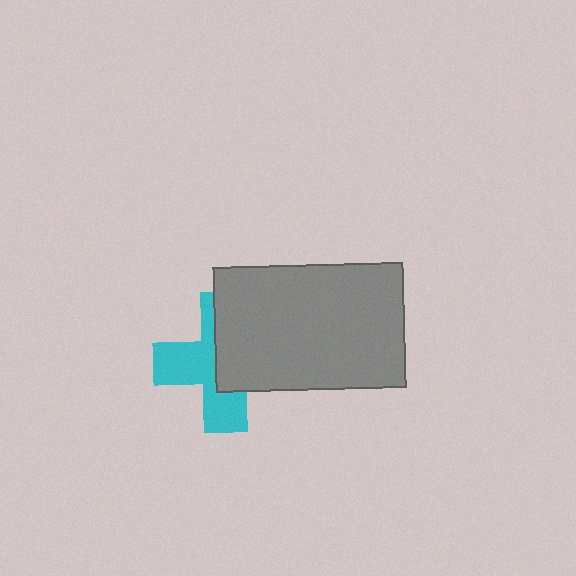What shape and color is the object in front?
The object in front is a gray rectangle.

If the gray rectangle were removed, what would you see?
You would see the complete cyan cross.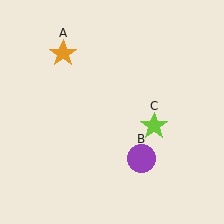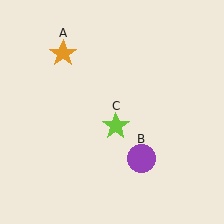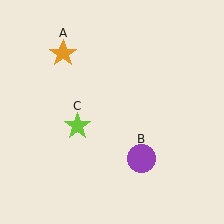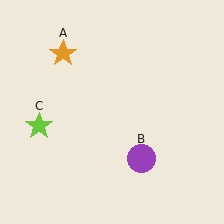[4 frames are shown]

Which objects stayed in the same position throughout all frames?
Orange star (object A) and purple circle (object B) remained stationary.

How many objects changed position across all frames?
1 object changed position: lime star (object C).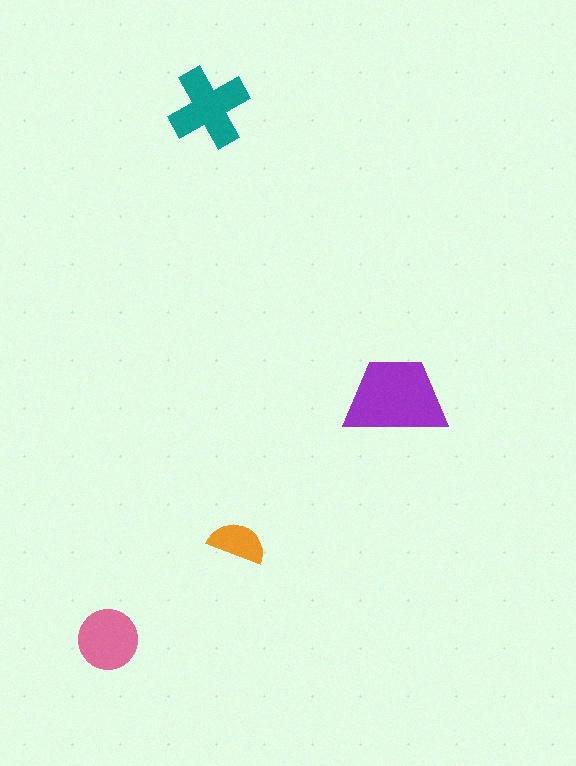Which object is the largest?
The purple trapezoid.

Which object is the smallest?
The orange semicircle.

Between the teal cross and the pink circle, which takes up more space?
The teal cross.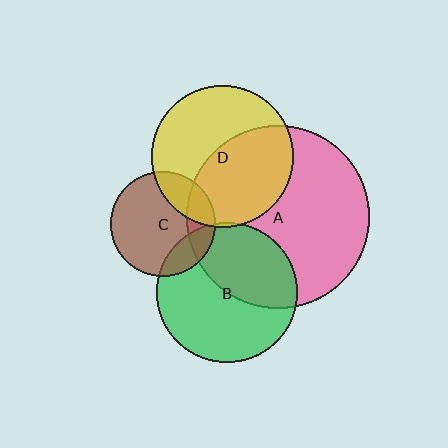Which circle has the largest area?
Circle A (pink).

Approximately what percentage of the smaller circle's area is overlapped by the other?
Approximately 20%.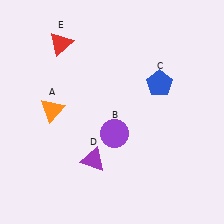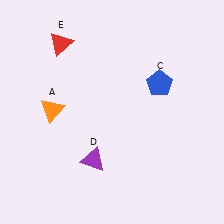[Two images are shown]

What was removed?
The purple circle (B) was removed in Image 2.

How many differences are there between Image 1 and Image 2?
There is 1 difference between the two images.